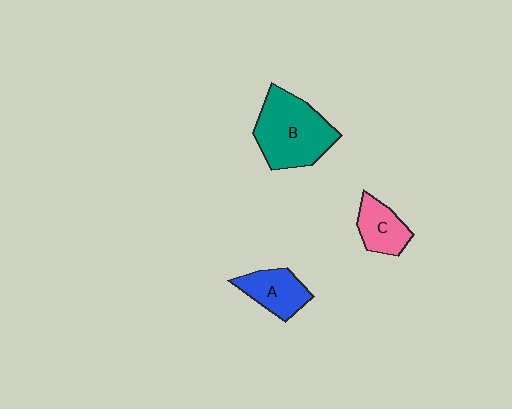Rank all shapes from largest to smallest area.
From largest to smallest: B (teal), A (blue), C (pink).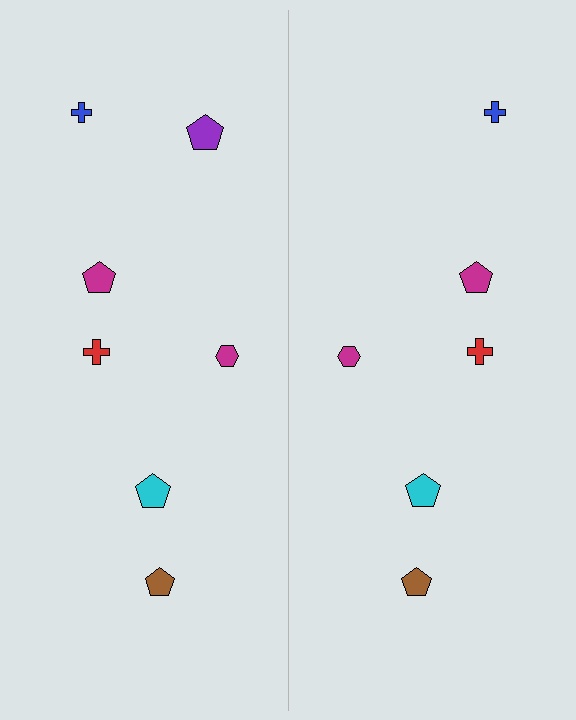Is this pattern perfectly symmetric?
No, the pattern is not perfectly symmetric. A purple pentagon is missing from the right side.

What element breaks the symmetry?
A purple pentagon is missing from the right side.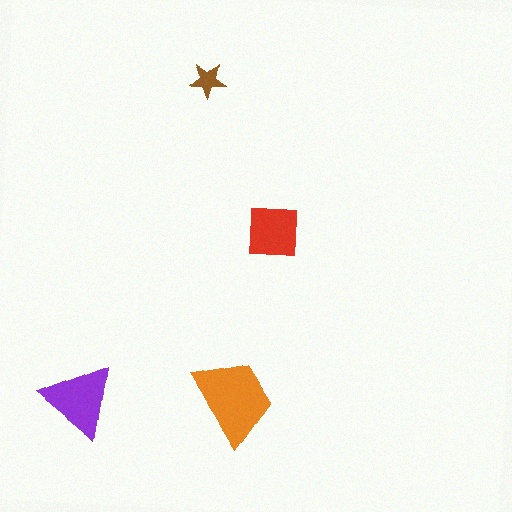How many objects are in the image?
There are 4 objects in the image.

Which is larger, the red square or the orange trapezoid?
The orange trapezoid.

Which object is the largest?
The orange trapezoid.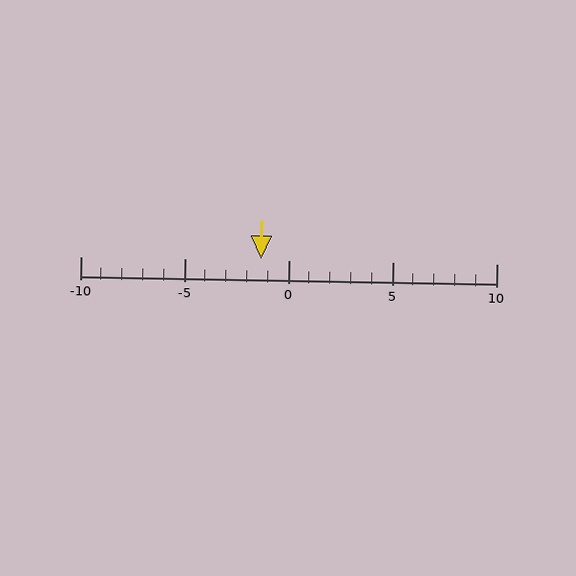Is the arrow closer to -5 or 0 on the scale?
The arrow is closer to 0.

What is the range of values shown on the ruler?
The ruler shows values from -10 to 10.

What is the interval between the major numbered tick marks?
The major tick marks are spaced 5 units apart.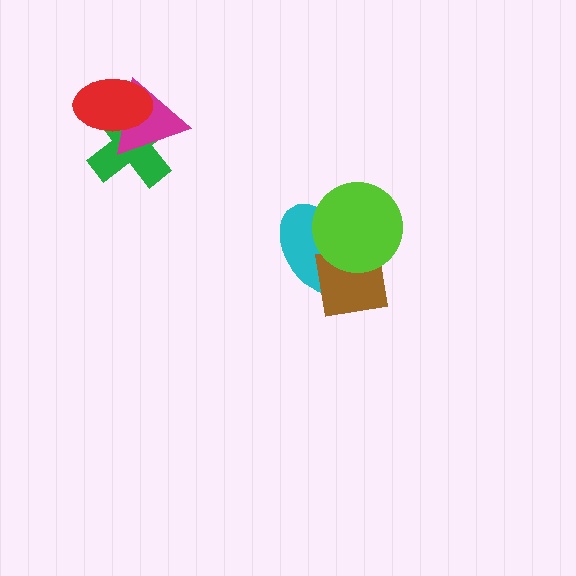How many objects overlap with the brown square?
2 objects overlap with the brown square.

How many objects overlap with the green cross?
2 objects overlap with the green cross.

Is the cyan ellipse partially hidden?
Yes, it is partially covered by another shape.